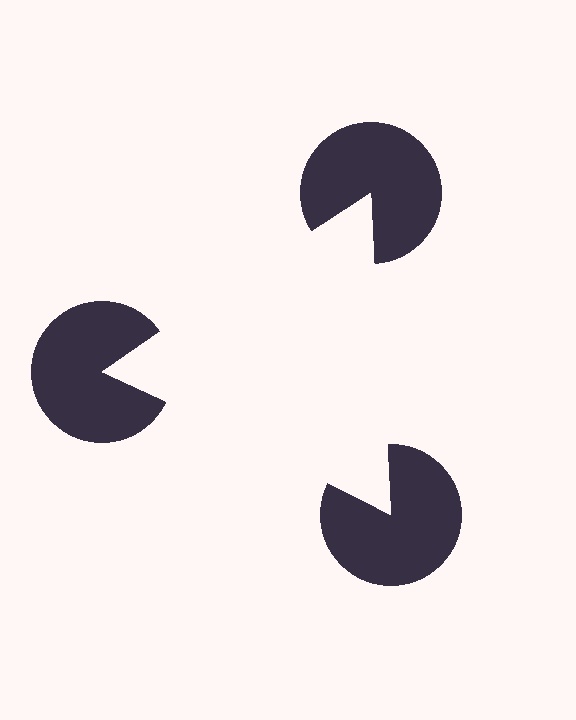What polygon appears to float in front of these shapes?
An illusory triangle — its edges are inferred from the aligned wedge cuts in the pac-man discs, not physically drawn.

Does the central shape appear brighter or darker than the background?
It typically appears slightly brighter than the background, even though no actual brightness change is drawn.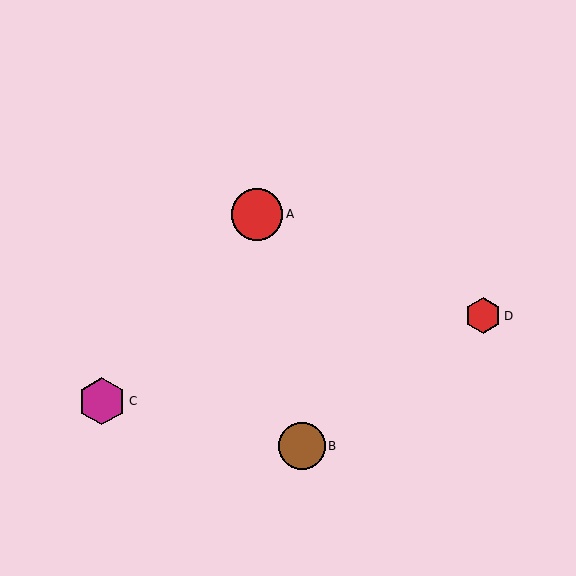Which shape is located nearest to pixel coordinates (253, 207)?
The red circle (labeled A) at (257, 214) is nearest to that location.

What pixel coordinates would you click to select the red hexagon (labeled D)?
Click at (483, 316) to select the red hexagon D.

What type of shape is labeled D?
Shape D is a red hexagon.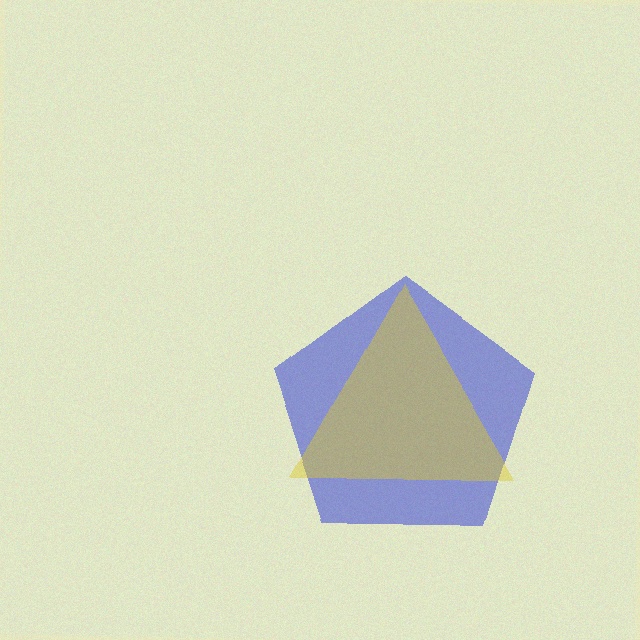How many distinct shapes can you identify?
There are 2 distinct shapes: a blue pentagon, a yellow triangle.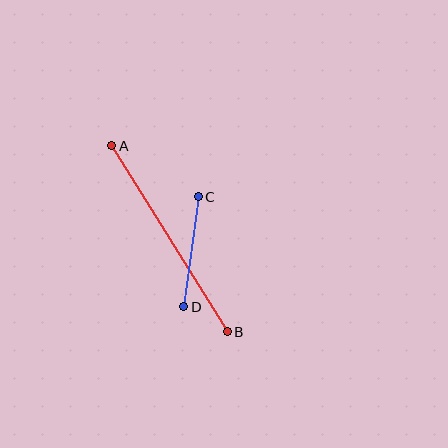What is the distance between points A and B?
The distance is approximately 219 pixels.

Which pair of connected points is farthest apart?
Points A and B are farthest apart.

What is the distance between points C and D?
The distance is approximately 111 pixels.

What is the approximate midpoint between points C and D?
The midpoint is at approximately (191, 252) pixels.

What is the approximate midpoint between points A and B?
The midpoint is at approximately (169, 239) pixels.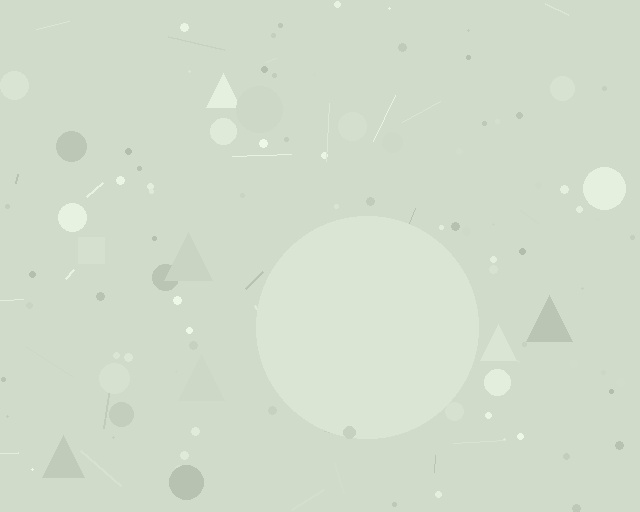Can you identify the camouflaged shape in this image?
The camouflaged shape is a circle.